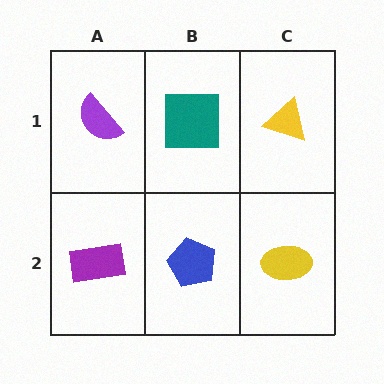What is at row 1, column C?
A yellow triangle.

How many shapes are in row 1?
3 shapes.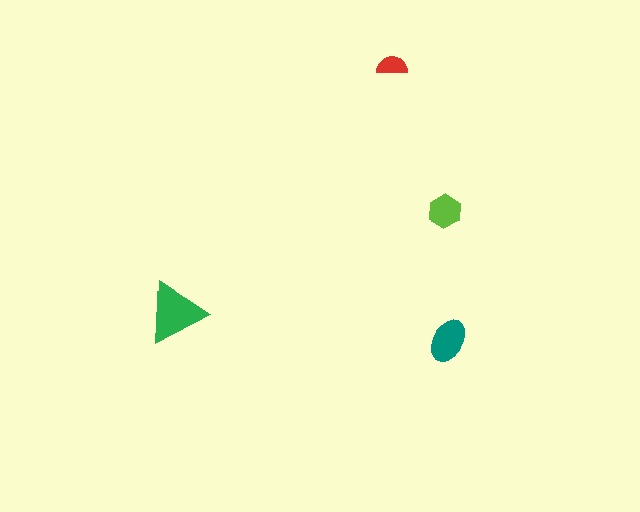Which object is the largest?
The green triangle.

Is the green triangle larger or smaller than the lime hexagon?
Larger.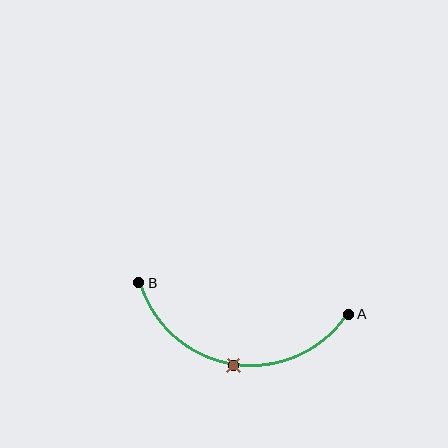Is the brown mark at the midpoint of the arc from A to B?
Yes. The brown mark lies on the arc at equal arc-length from both A and B — it is the arc midpoint.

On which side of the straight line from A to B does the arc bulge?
The arc bulges below the straight line connecting A and B.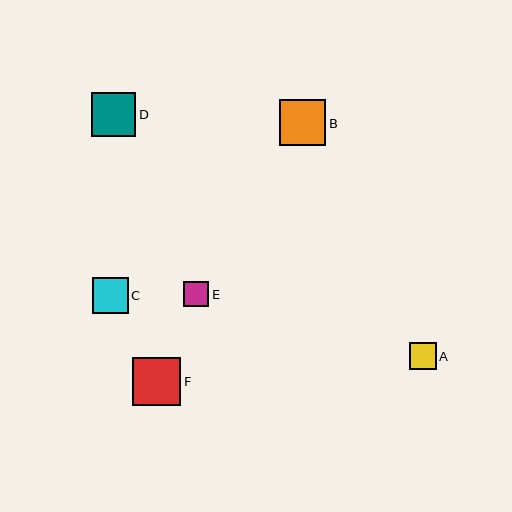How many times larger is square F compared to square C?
Square F is approximately 1.3 times the size of square C.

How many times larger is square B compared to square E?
Square B is approximately 1.9 times the size of square E.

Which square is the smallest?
Square E is the smallest with a size of approximately 25 pixels.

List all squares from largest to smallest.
From largest to smallest: F, B, D, C, A, E.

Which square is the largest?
Square F is the largest with a size of approximately 48 pixels.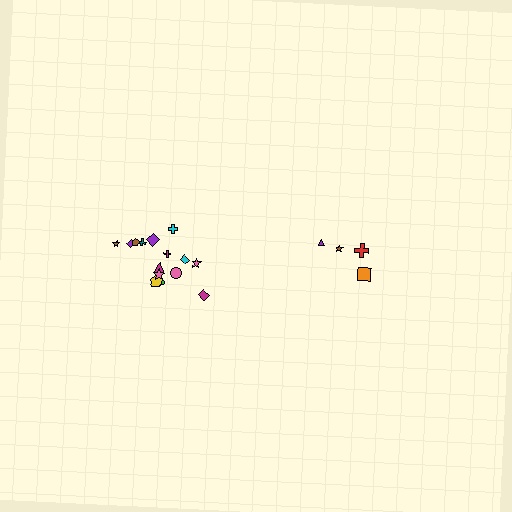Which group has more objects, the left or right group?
The left group.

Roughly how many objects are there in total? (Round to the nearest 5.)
Roughly 20 objects in total.